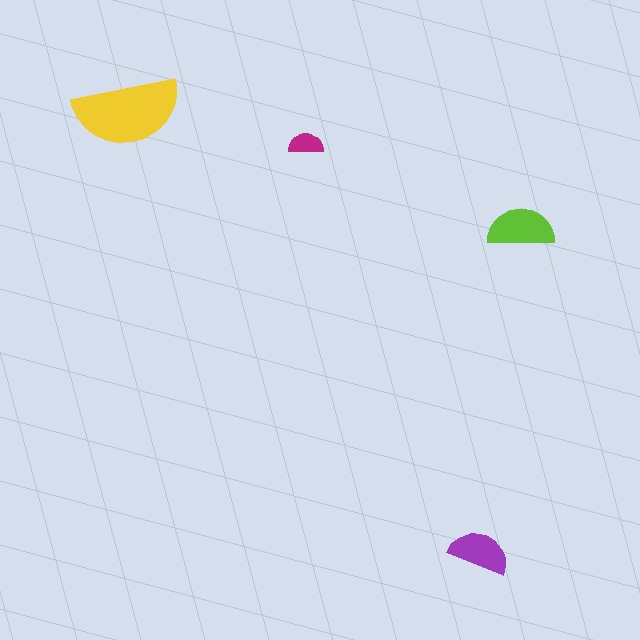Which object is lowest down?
The purple semicircle is bottommost.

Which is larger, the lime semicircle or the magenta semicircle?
The lime one.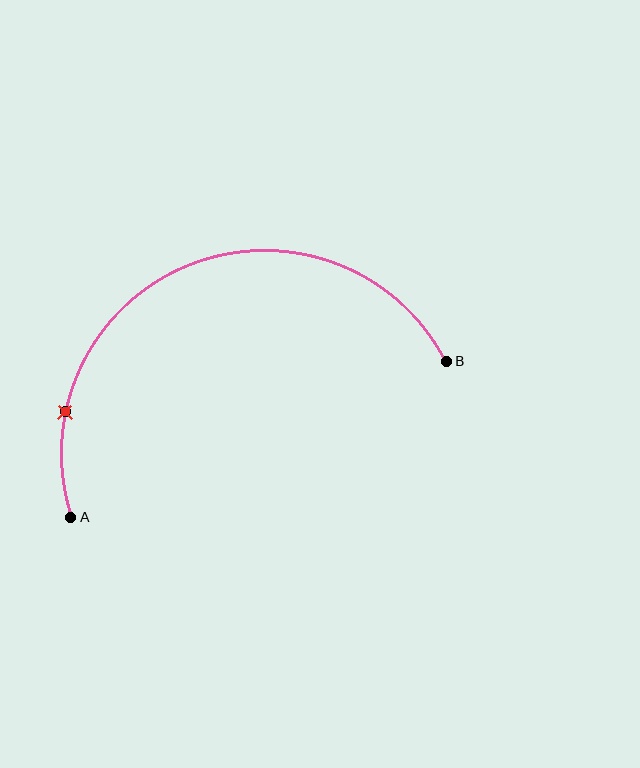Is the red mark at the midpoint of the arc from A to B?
No. The red mark lies on the arc but is closer to endpoint A. The arc midpoint would be at the point on the curve equidistant along the arc from both A and B.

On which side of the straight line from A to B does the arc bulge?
The arc bulges above the straight line connecting A and B.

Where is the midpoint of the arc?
The arc midpoint is the point on the curve farthest from the straight line joining A and B. It sits above that line.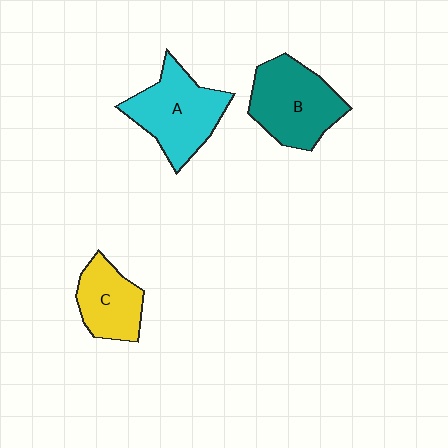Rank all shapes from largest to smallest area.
From largest to smallest: B (teal), A (cyan), C (yellow).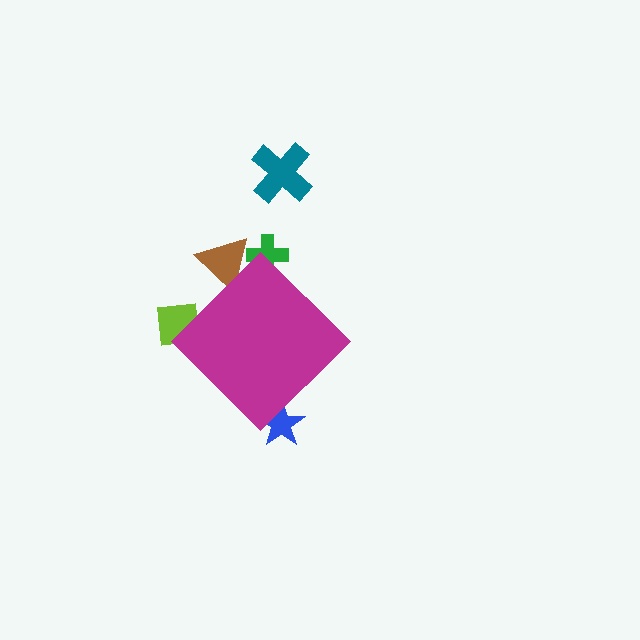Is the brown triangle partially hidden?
Yes, the brown triangle is partially hidden behind the magenta diamond.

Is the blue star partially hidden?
Yes, the blue star is partially hidden behind the magenta diamond.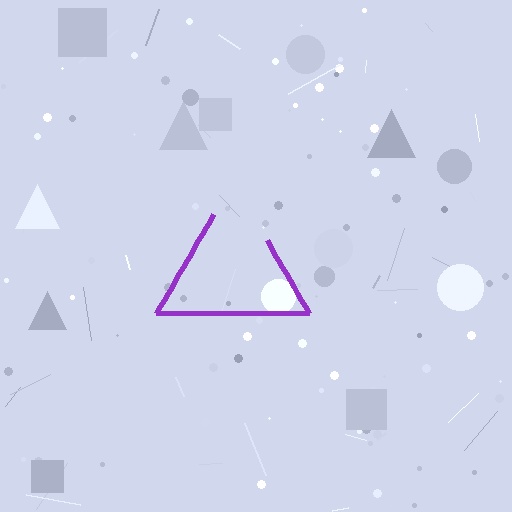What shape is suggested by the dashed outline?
The dashed outline suggests a triangle.